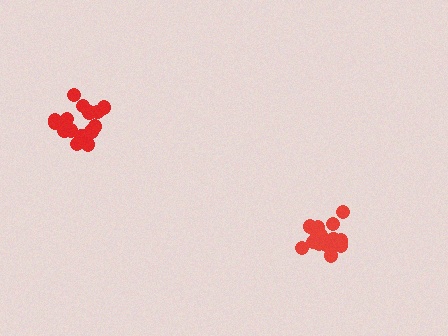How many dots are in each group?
Group 1: 15 dots, Group 2: 17 dots (32 total).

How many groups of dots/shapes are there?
There are 2 groups.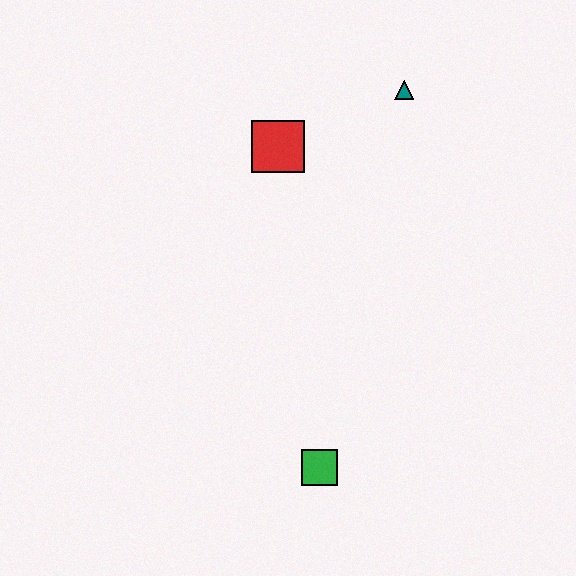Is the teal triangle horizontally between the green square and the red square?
No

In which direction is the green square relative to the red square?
The green square is below the red square.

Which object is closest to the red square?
The teal triangle is closest to the red square.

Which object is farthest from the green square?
The teal triangle is farthest from the green square.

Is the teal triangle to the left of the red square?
No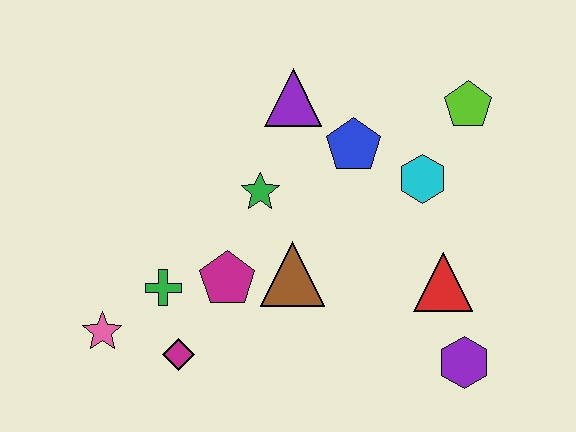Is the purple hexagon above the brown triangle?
No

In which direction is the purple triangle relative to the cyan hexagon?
The purple triangle is to the left of the cyan hexagon.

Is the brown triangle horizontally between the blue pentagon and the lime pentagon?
No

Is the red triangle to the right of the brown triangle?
Yes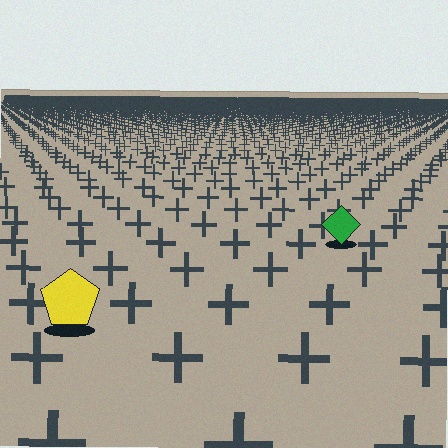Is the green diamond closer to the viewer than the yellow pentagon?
No. The yellow pentagon is closer — you can tell from the texture gradient: the ground texture is coarser near it.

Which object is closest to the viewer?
The yellow pentagon is closest. The texture marks near it are larger and more spread out.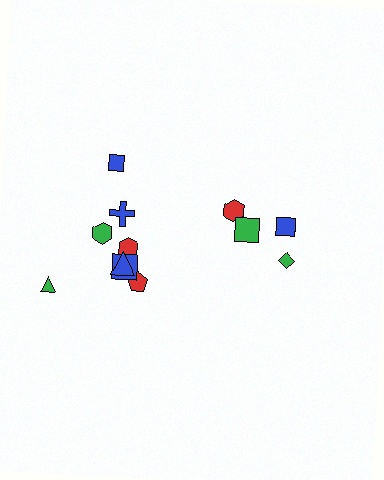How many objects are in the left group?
There are 8 objects.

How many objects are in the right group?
There are 4 objects.